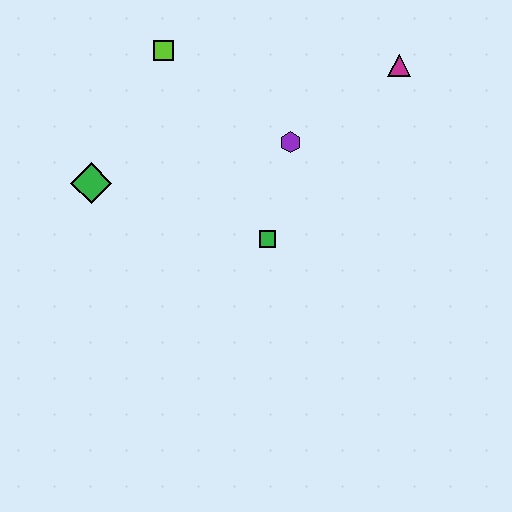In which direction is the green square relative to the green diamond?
The green square is to the right of the green diamond.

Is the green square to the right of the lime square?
Yes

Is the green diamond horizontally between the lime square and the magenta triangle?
No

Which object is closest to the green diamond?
The lime square is closest to the green diamond.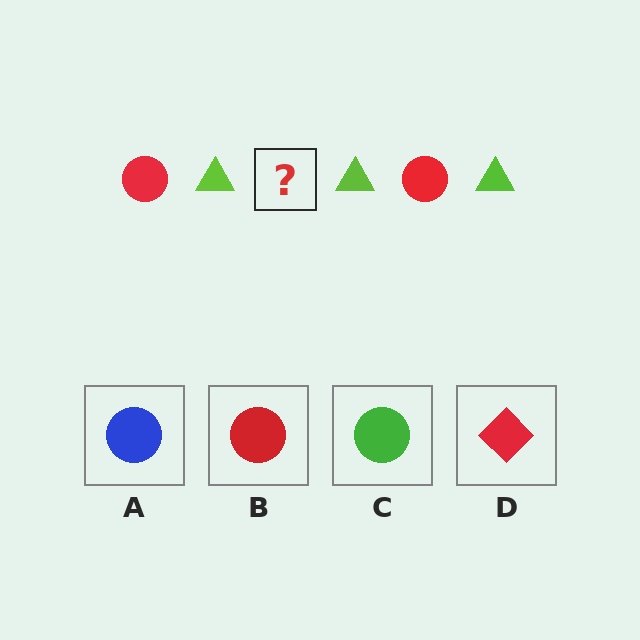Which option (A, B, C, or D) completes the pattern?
B.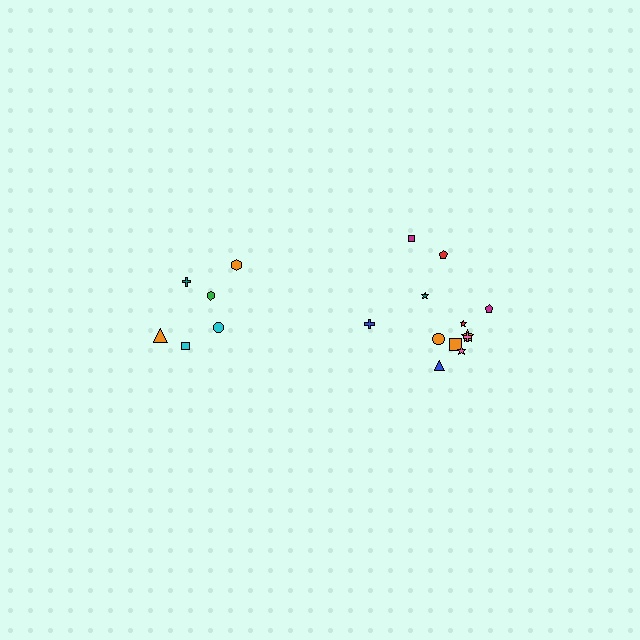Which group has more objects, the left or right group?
The right group.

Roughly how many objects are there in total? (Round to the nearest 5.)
Roughly 20 objects in total.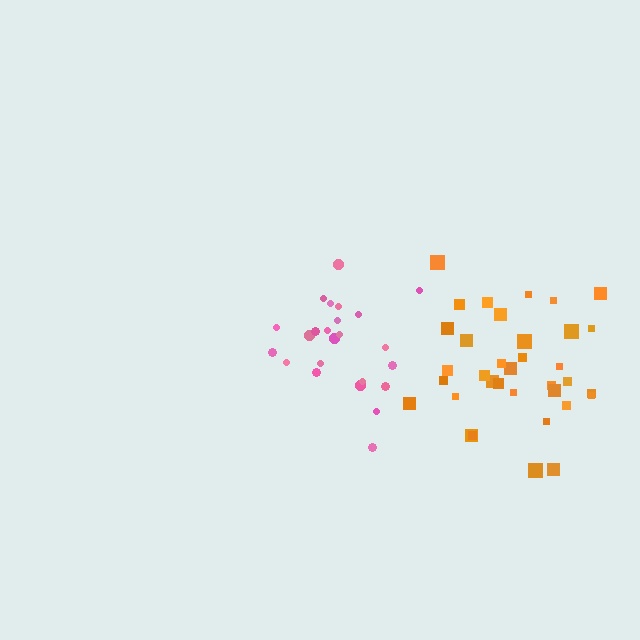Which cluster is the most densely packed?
Pink.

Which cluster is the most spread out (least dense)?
Orange.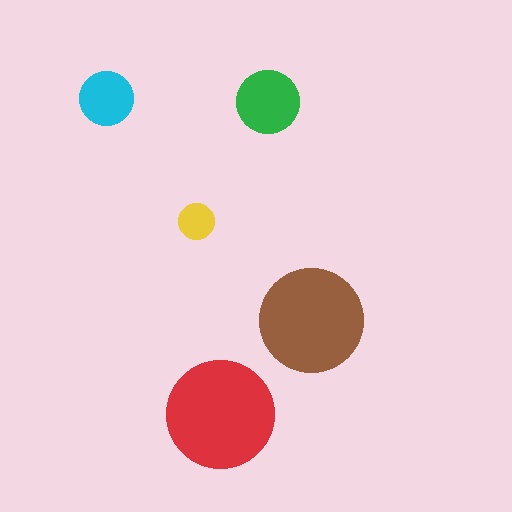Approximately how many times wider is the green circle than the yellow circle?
About 2 times wider.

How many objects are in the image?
There are 5 objects in the image.